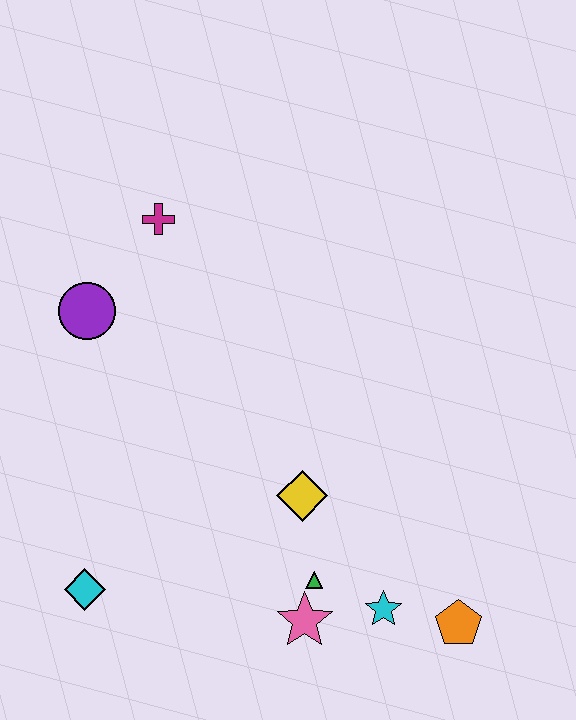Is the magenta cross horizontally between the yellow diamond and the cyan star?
No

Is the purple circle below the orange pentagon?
No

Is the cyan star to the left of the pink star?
No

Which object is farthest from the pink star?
The magenta cross is farthest from the pink star.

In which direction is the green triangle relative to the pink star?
The green triangle is above the pink star.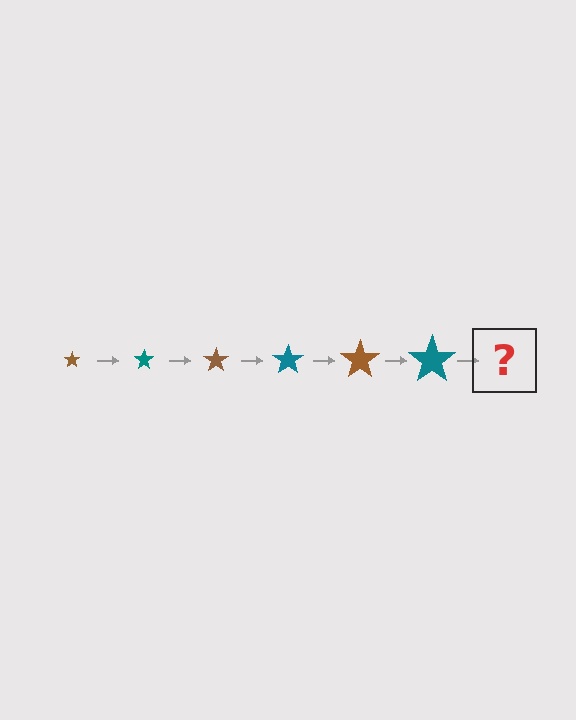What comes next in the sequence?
The next element should be a brown star, larger than the previous one.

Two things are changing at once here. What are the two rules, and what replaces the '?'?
The two rules are that the star grows larger each step and the color cycles through brown and teal. The '?' should be a brown star, larger than the previous one.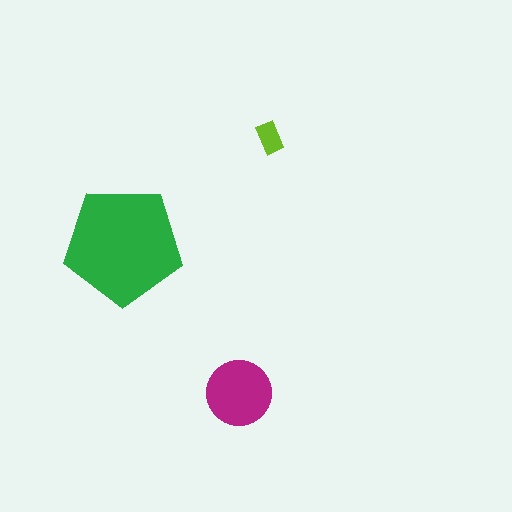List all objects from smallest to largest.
The lime rectangle, the magenta circle, the green pentagon.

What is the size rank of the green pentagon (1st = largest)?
1st.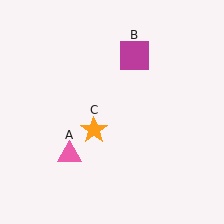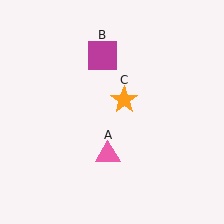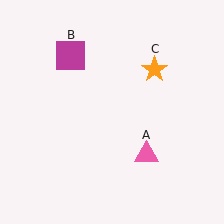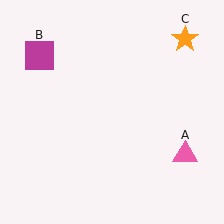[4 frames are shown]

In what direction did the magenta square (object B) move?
The magenta square (object B) moved left.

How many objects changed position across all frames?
3 objects changed position: pink triangle (object A), magenta square (object B), orange star (object C).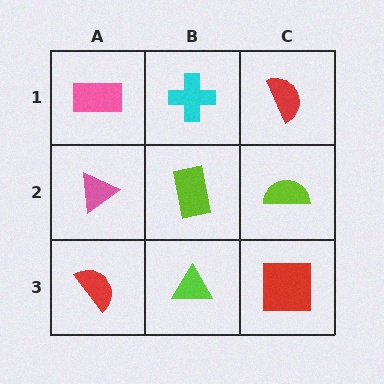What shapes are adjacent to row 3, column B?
A lime rectangle (row 2, column B), a red semicircle (row 3, column A), a red square (row 3, column C).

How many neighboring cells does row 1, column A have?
2.